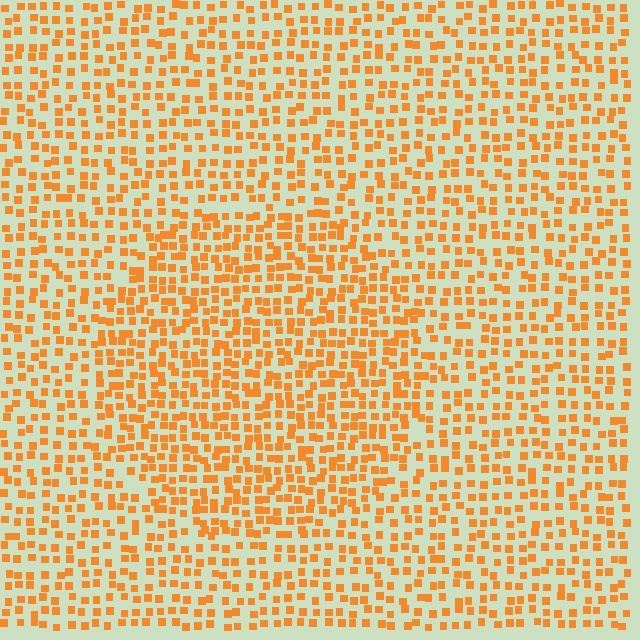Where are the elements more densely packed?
The elements are more densely packed inside the circle boundary.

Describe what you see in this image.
The image contains small orange elements arranged at two different densities. A circle-shaped region is visible where the elements are more densely packed than the surrounding area.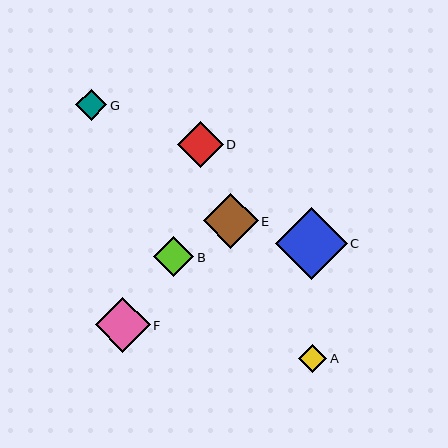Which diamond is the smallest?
Diamond A is the smallest with a size of approximately 28 pixels.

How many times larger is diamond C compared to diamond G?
Diamond C is approximately 2.3 times the size of diamond G.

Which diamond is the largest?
Diamond C is the largest with a size of approximately 72 pixels.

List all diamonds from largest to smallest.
From largest to smallest: C, E, F, D, B, G, A.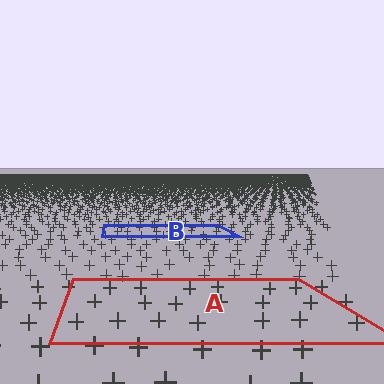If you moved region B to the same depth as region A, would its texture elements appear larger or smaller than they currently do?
They would appear larger. At a closer depth, the same texture elements are projected at a bigger on-screen size.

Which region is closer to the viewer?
Region A is closer. The texture elements there are larger and more spread out.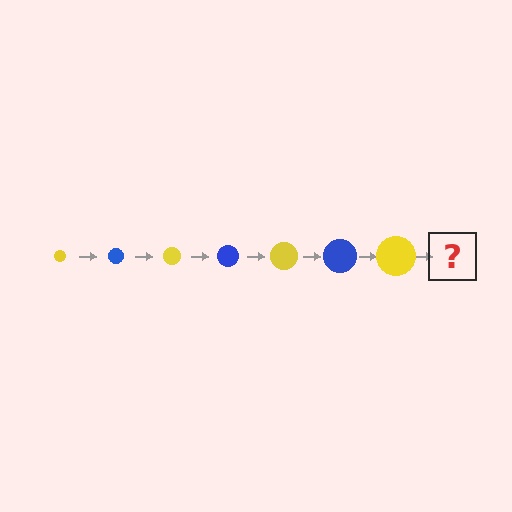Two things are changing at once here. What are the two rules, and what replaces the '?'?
The two rules are that the circle grows larger each step and the color cycles through yellow and blue. The '?' should be a blue circle, larger than the previous one.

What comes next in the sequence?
The next element should be a blue circle, larger than the previous one.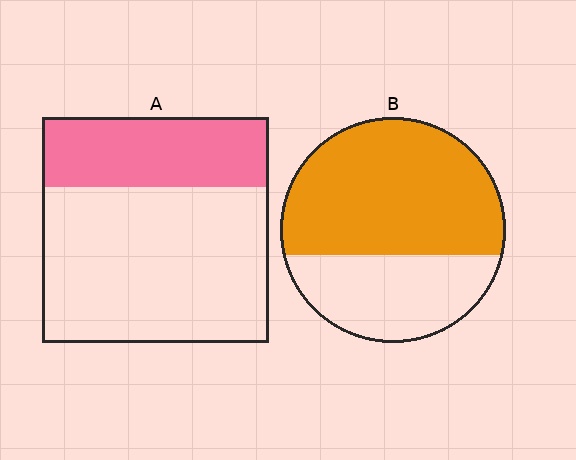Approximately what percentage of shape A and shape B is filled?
A is approximately 30% and B is approximately 65%.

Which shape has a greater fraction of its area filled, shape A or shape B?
Shape B.